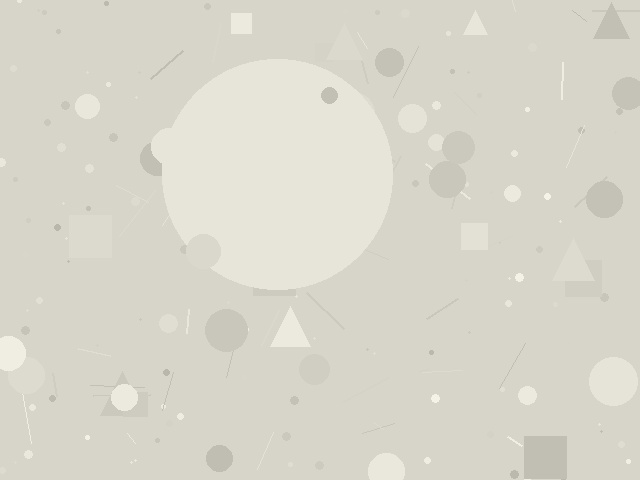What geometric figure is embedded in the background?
A circle is embedded in the background.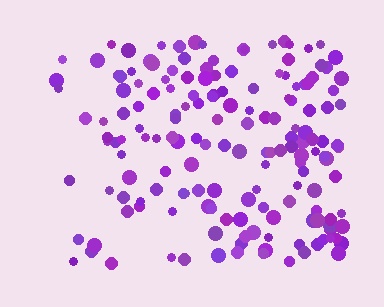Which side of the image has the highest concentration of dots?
The right.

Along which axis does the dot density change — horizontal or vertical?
Horizontal.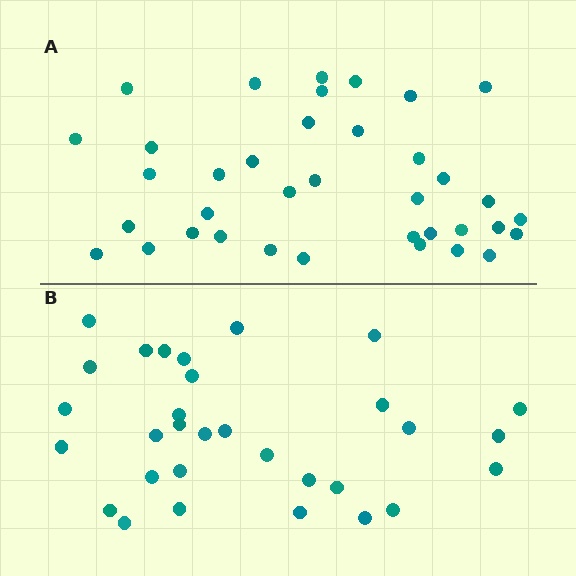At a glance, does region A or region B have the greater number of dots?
Region A (the top region) has more dots.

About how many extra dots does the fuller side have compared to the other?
Region A has about 6 more dots than region B.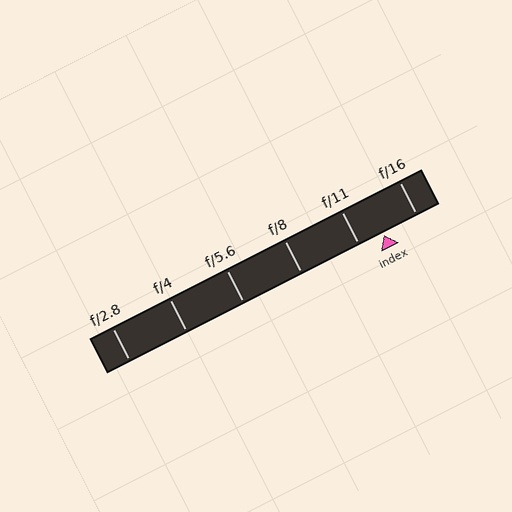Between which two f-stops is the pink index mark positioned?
The index mark is between f/11 and f/16.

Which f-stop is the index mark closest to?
The index mark is closest to f/11.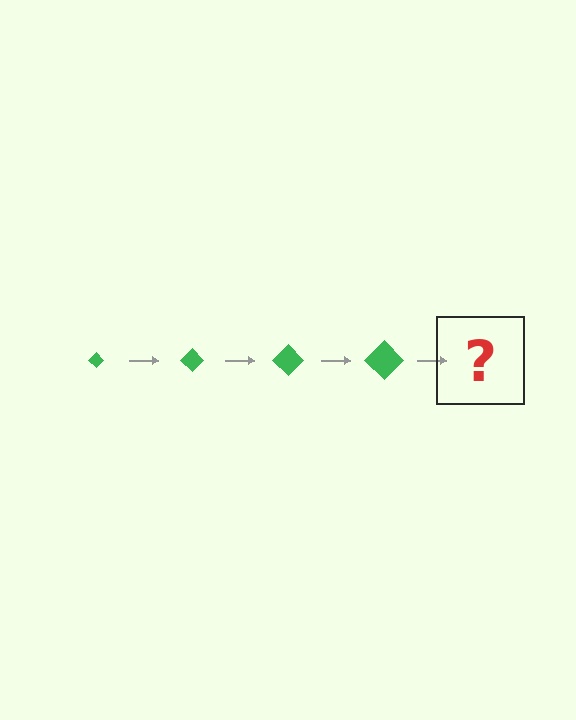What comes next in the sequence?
The next element should be a green diamond, larger than the previous one.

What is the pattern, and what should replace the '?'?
The pattern is that the diamond gets progressively larger each step. The '?' should be a green diamond, larger than the previous one.